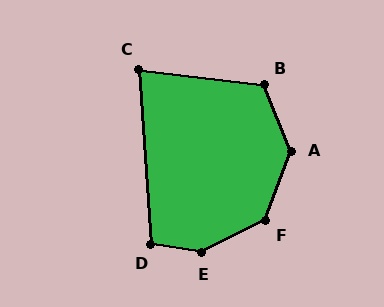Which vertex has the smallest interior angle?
C, at approximately 79 degrees.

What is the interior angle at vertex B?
Approximately 120 degrees (obtuse).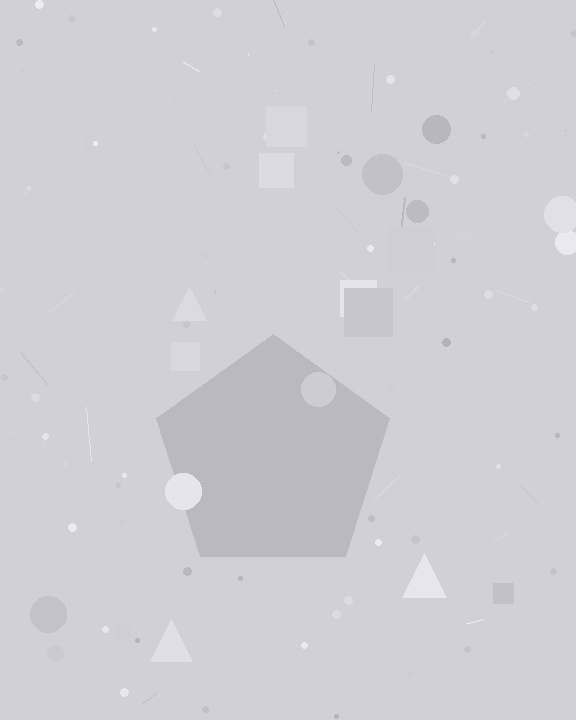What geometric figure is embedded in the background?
A pentagon is embedded in the background.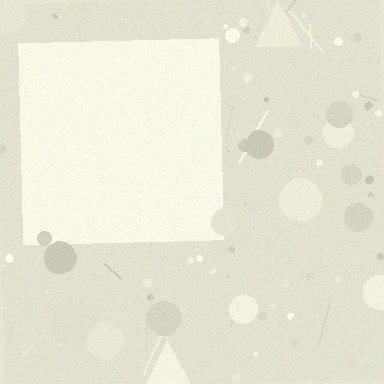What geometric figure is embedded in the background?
A square is embedded in the background.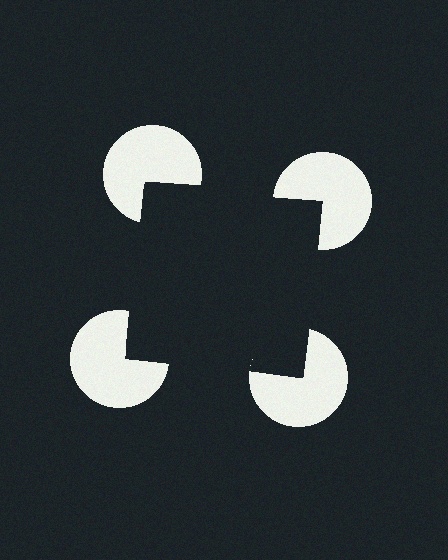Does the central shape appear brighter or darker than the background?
It typically appears slightly darker than the background, even though no actual brightness change is drawn.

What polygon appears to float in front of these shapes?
An illusory square — its edges are inferred from the aligned wedge cuts in the pac-man discs, not physically drawn.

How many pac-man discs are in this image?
There are 4 — one at each vertex of the illusory square.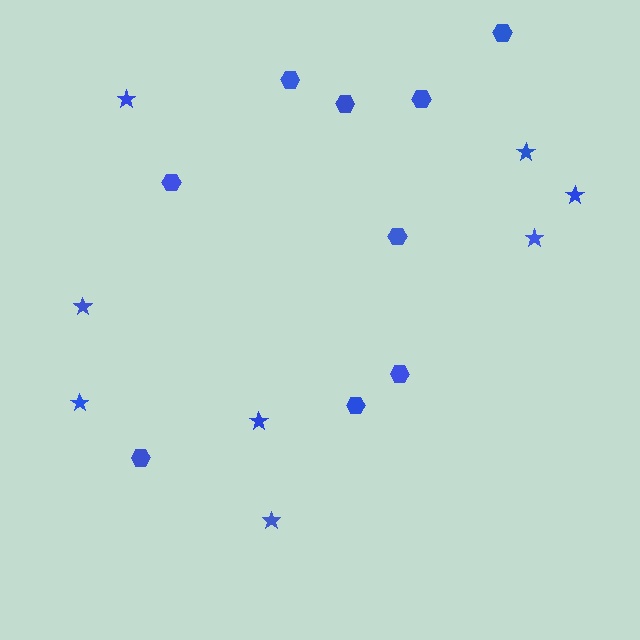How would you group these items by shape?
There are 2 groups: one group of hexagons (9) and one group of stars (8).